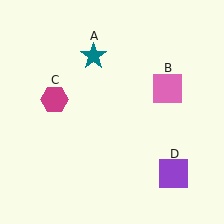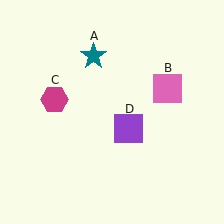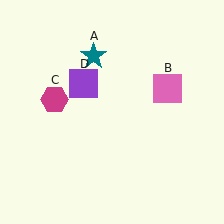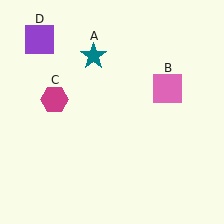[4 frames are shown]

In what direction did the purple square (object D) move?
The purple square (object D) moved up and to the left.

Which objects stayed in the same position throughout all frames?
Teal star (object A) and pink square (object B) and magenta hexagon (object C) remained stationary.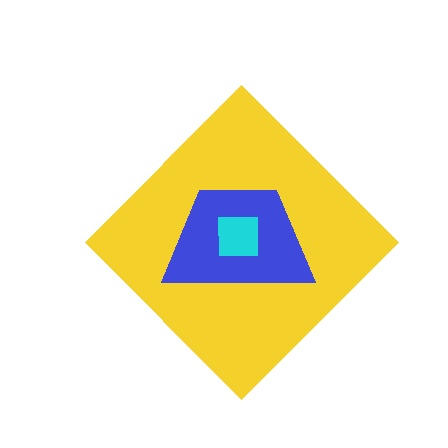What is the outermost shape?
The yellow diamond.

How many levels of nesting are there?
3.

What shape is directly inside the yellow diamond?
The blue trapezoid.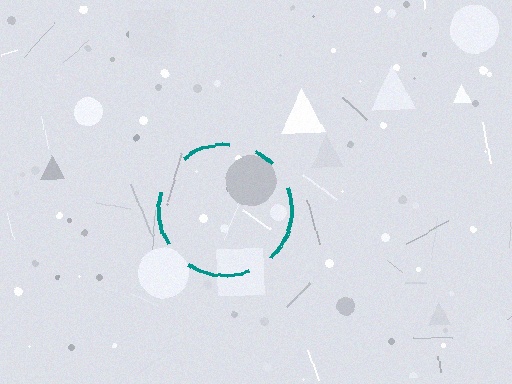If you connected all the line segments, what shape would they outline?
They would outline a circle.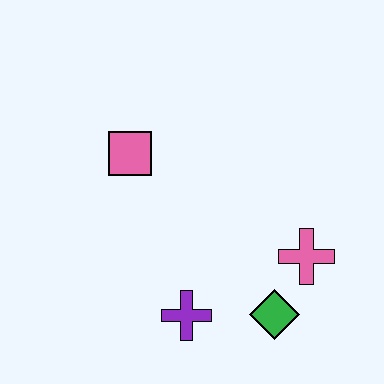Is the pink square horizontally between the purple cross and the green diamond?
No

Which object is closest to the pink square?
The purple cross is closest to the pink square.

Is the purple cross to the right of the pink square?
Yes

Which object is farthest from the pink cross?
The pink square is farthest from the pink cross.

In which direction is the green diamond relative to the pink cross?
The green diamond is below the pink cross.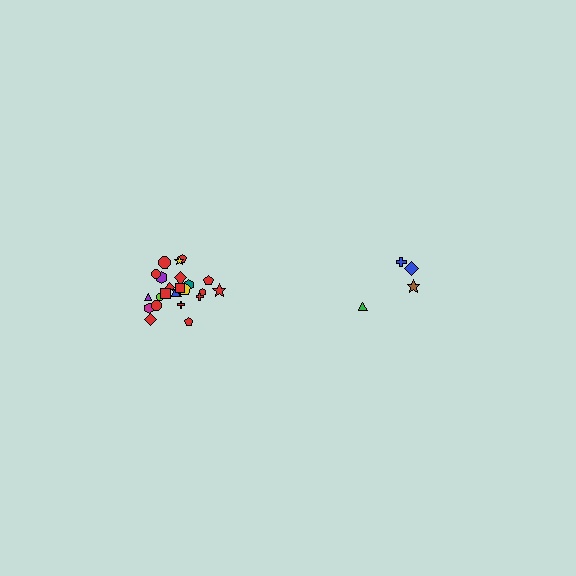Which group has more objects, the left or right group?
The left group.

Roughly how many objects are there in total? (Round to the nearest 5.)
Roughly 30 objects in total.